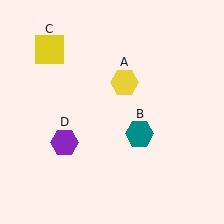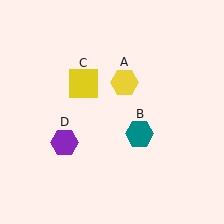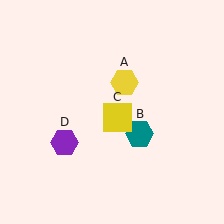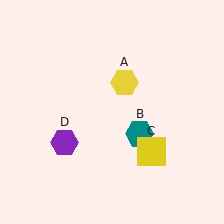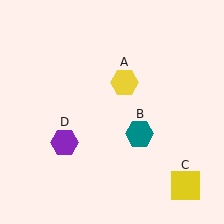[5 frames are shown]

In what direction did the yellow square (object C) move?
The yellow square (object C) moved down and to the right.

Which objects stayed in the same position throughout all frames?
Yellow hexagon (object A) and teal hexagon (object B) and purple hexagon (object D) remained stationary.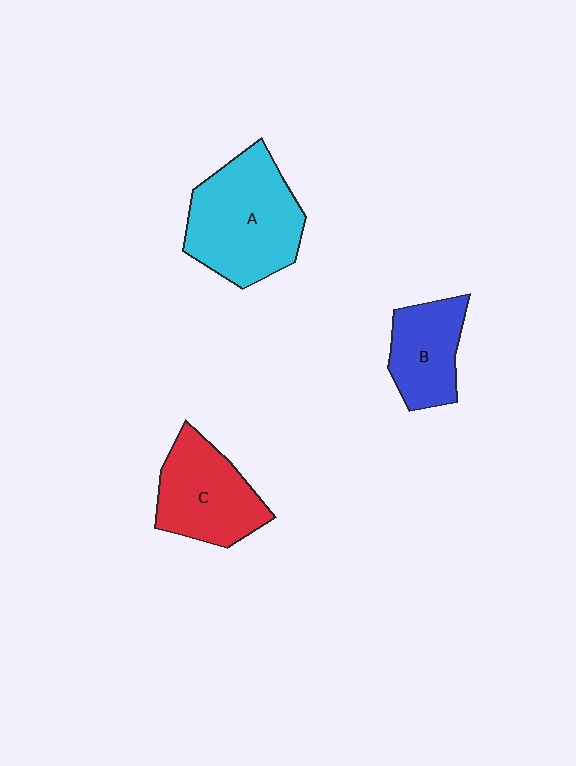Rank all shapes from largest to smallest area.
From largest to smallest: A (cyan), C (red), B (blue).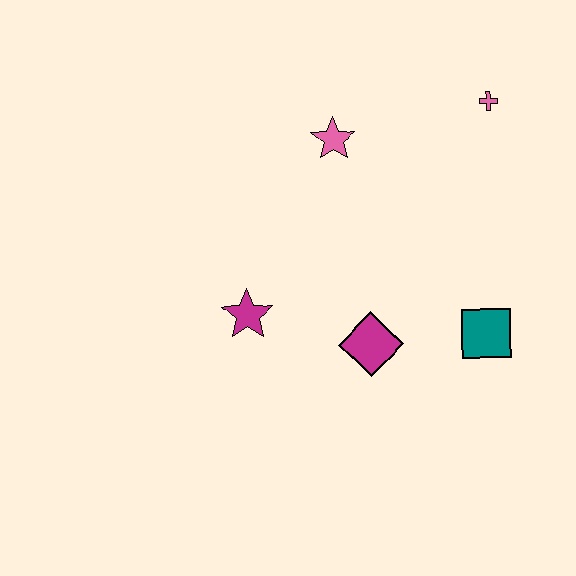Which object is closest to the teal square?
The magenta diamond is closest to the teal square.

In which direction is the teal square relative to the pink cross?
The teal square is below the pink cross.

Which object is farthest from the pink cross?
The magenta star is farthest from the pink cross.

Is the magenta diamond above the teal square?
No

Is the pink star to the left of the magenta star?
No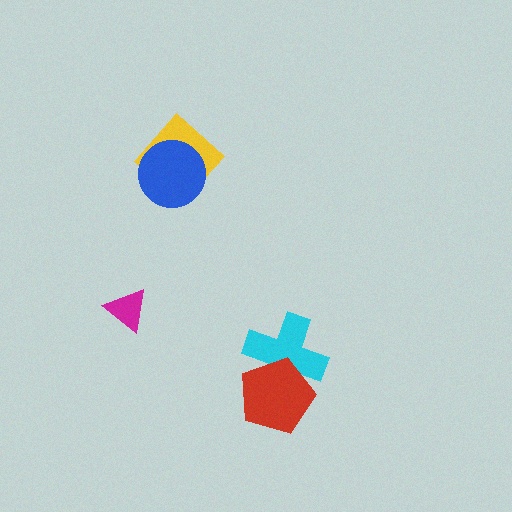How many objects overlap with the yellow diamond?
1 object overlaps with the yellow diamond.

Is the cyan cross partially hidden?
Yes, it is partially covered by another shape.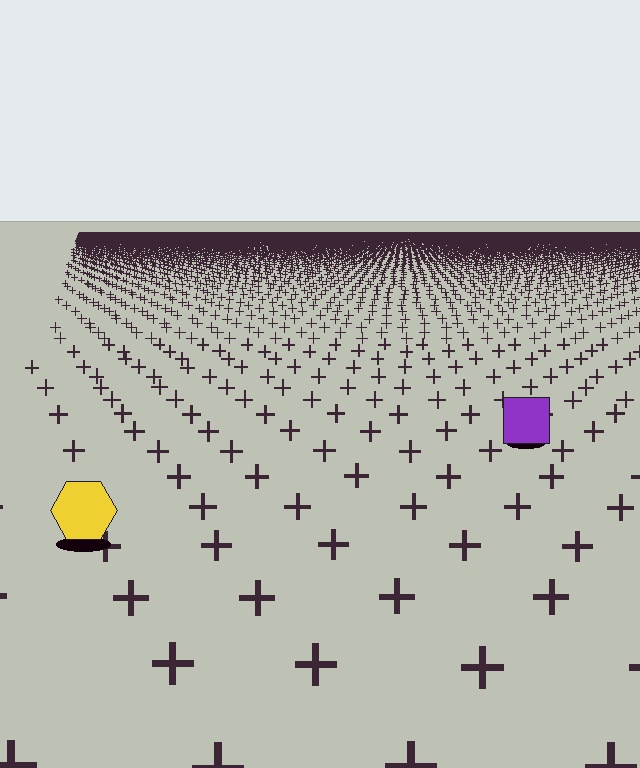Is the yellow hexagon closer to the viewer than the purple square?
Yes. The yellow hexagon is closer — you can tell from the texture gradient: the ground texture is coarser near it.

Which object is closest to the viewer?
The yellow hexagon is closest. The texture marks near it are larger and more spread out.